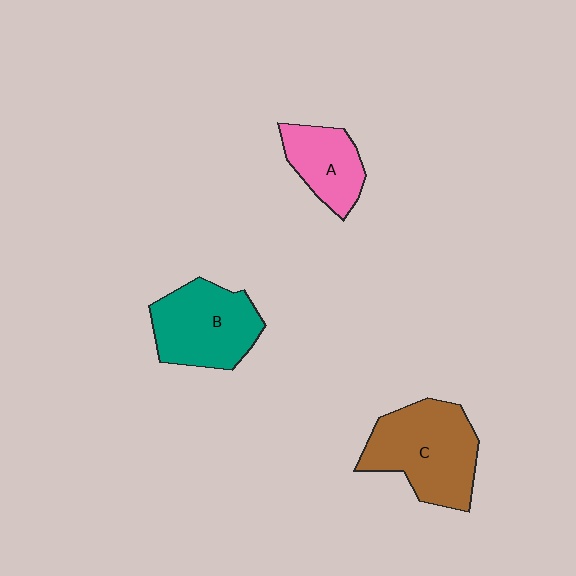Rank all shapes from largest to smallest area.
From largest to smallest: C (brown), B (teal), A (pink).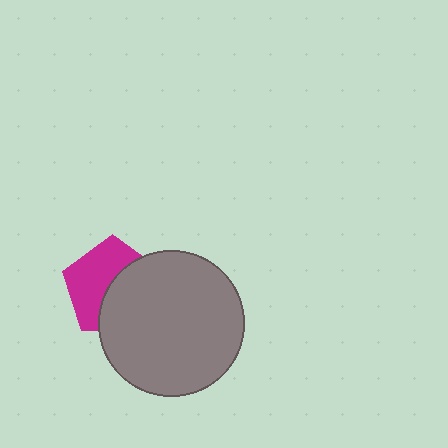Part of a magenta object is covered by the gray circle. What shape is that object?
It is a pentagon.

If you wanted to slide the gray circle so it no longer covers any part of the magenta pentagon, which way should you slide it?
Slide it toward the lower-right — that is the most direct way to separate the two shapes.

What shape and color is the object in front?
The object in front is a gray circle.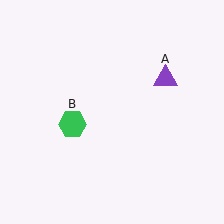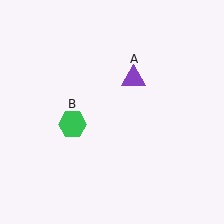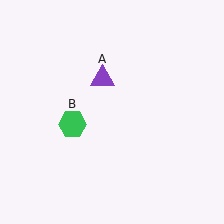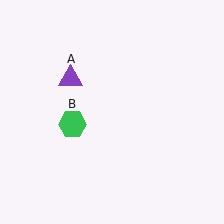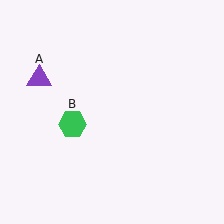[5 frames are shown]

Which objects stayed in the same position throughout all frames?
Green hexagon (object B) remained stationary.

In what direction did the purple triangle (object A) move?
The purple triangle (object A) moved left.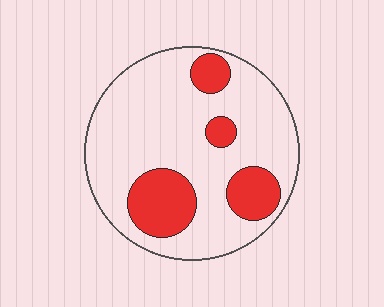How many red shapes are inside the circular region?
4.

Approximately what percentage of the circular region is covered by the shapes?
Approximately 25%.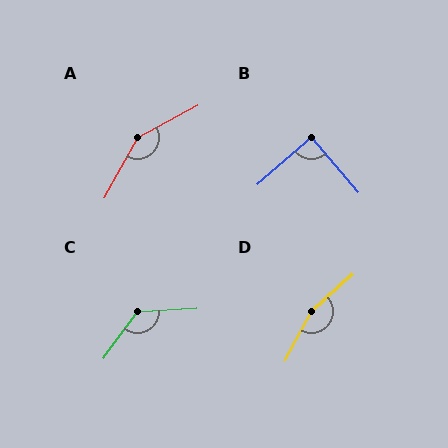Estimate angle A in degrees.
Approximately 147 degrees.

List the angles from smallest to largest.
B (90°), C (129°), A (147°), D (160°).